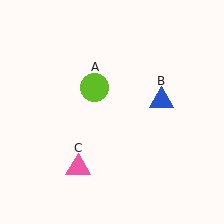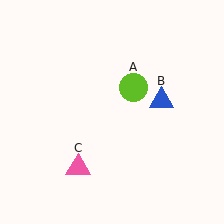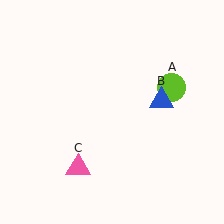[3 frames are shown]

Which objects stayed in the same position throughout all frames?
Blue triangle (object B) and pink triangle (object C) remained stationary.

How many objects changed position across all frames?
1 object changed position: lime circle (object A).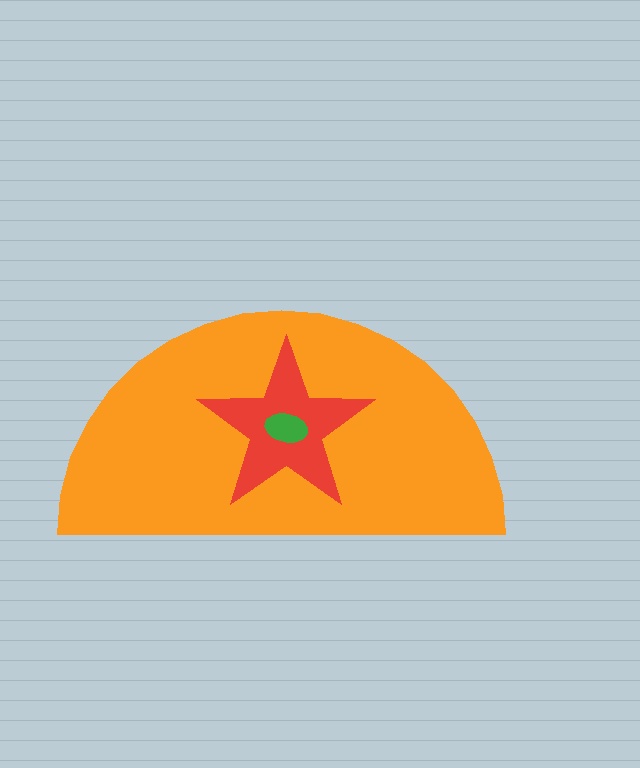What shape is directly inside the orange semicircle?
The red star.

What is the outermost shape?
The orange semicircle.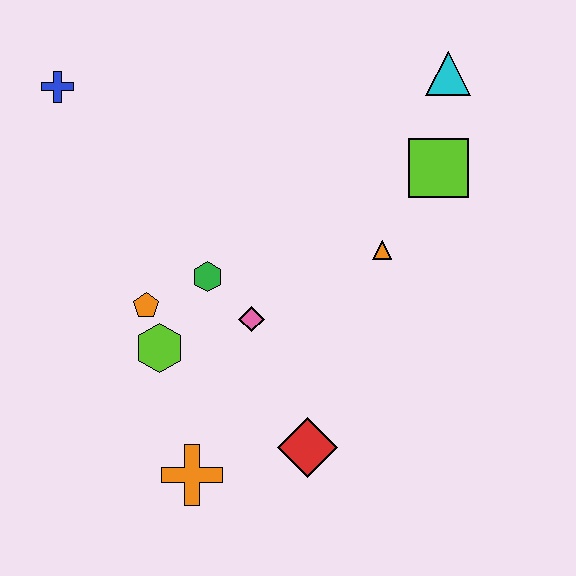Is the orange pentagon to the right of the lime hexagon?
No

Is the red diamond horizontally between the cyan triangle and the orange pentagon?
Yes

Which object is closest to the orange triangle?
The lime square is closest to the orange triangle.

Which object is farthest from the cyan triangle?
The orange cross is farthest from the cyan triangle.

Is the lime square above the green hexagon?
Yes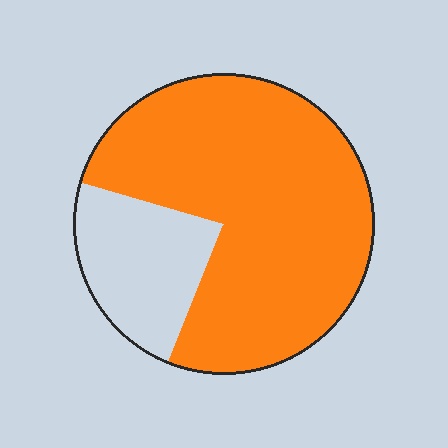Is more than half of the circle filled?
Yes.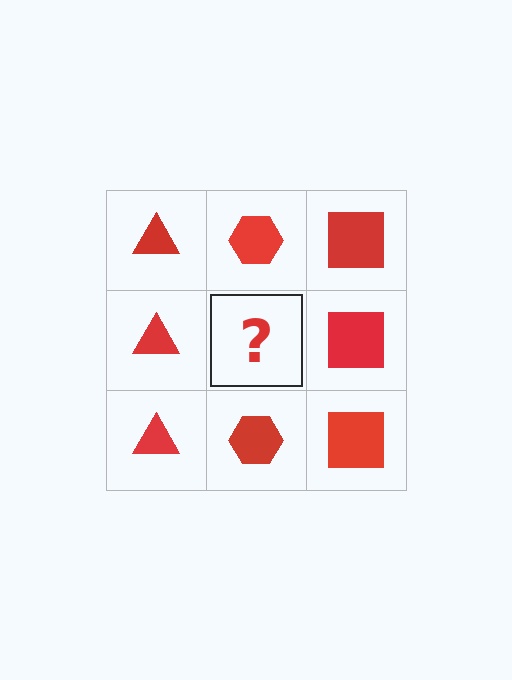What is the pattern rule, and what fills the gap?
The rule is that each column has a consistent shape. The gap should be filled with a red hexagon.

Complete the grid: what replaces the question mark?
The question mark should be replaced with a red hexagon.